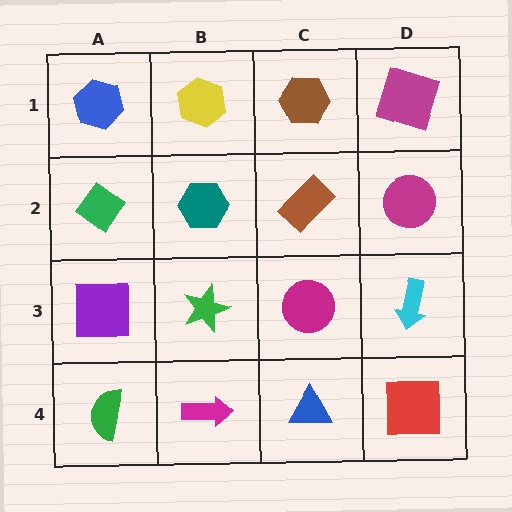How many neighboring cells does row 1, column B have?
3.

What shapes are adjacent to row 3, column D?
A magenta circle (row 2, column D), a red square (row 4, column D), a magenta circle (row 3, column C).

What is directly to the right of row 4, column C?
A red square.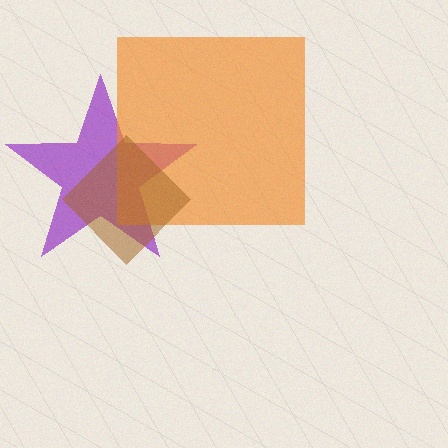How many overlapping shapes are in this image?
There are 3 overlapping shapes in the image.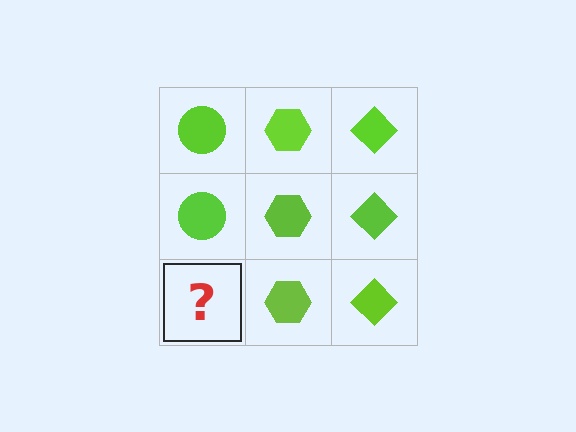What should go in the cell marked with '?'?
The missing cell should contain a lime circle.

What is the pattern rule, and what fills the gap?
The rule is that each column has a consistent shape. The gap should be filled with a lime circle.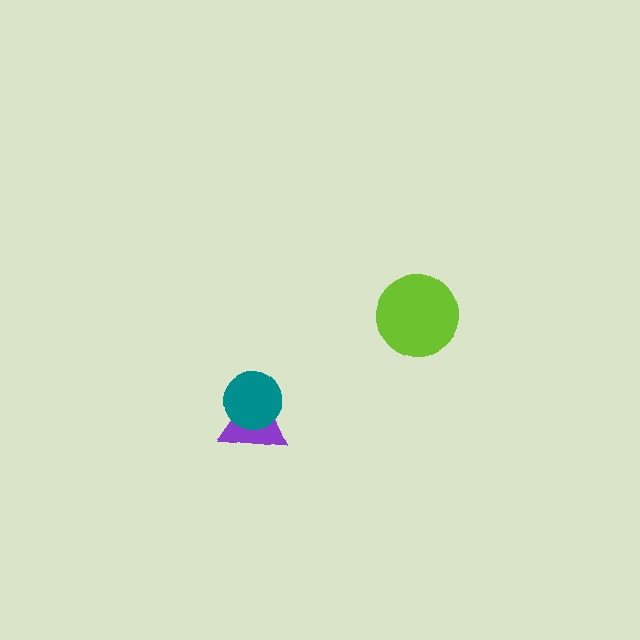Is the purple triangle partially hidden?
Yes, it is partially covered by another shape.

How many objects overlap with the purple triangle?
1 object overlaps with the purple triangle.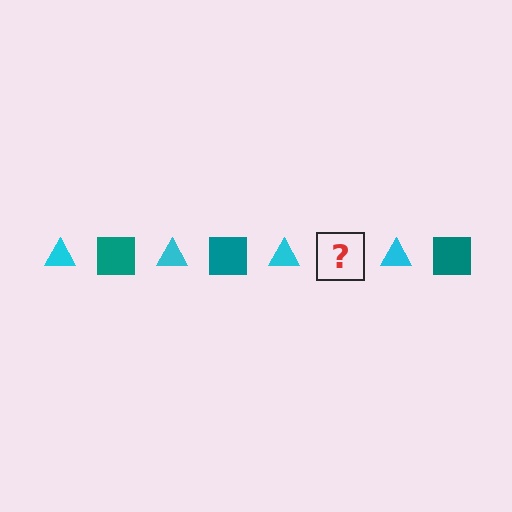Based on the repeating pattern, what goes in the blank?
The blank should be a teal square.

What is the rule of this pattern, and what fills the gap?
The rule is that the pattern alternates between cyan triangle and teal square. The gap should be filled with a teal square.